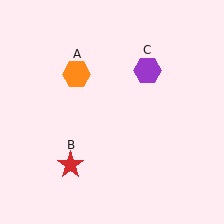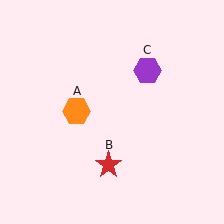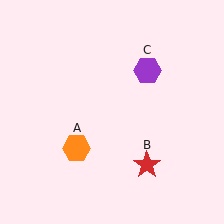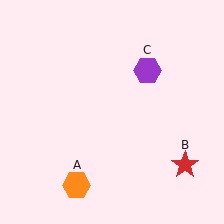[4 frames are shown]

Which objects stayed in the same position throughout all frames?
Purple hexagon (object C) remained stationary.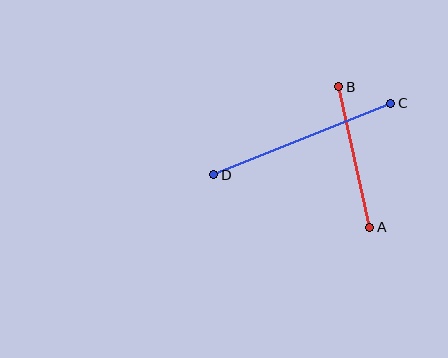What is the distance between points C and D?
The distance is approximately 191 pixels.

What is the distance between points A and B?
The distance is approximately 144 pixels.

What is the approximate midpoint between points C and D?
The midpoint is at approximately (302, 139) pixels.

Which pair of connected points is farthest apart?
Points C and D are farthest apart.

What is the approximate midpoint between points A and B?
The midpoint is at approximately (354, 157) pixels.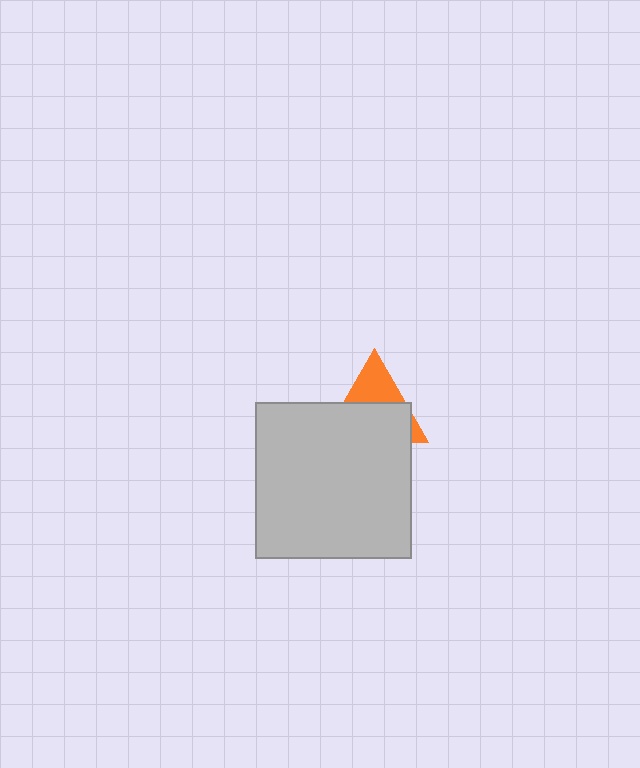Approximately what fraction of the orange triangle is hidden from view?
Roughly 63% of the orange triangle is hidden behind the light gray square.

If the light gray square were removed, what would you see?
You would see the complete orange triangle.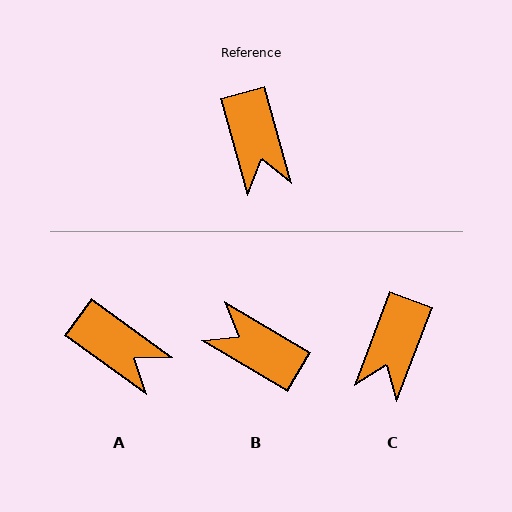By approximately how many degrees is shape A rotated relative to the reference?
Approximately 39 degrees counter-clockwise.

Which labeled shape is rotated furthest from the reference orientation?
B, about 136 degrees away.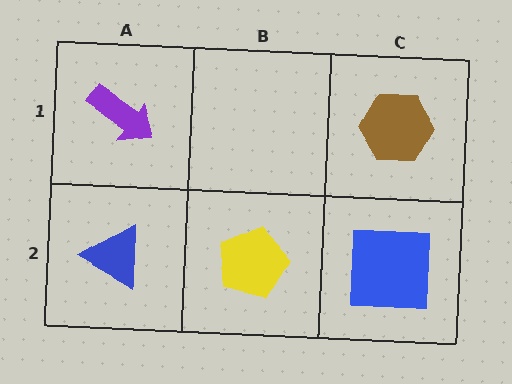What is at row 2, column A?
A blue triangle.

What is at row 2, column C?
A blue square.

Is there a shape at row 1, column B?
No, that cell is empty.